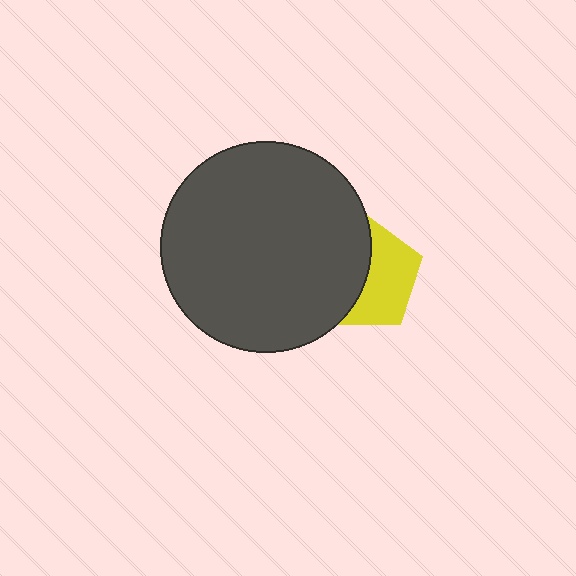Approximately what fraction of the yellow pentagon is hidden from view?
Roughly 49% of the yellow pentagon is hidden behind the dark gray circle.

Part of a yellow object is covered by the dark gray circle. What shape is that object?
It is a pentagon.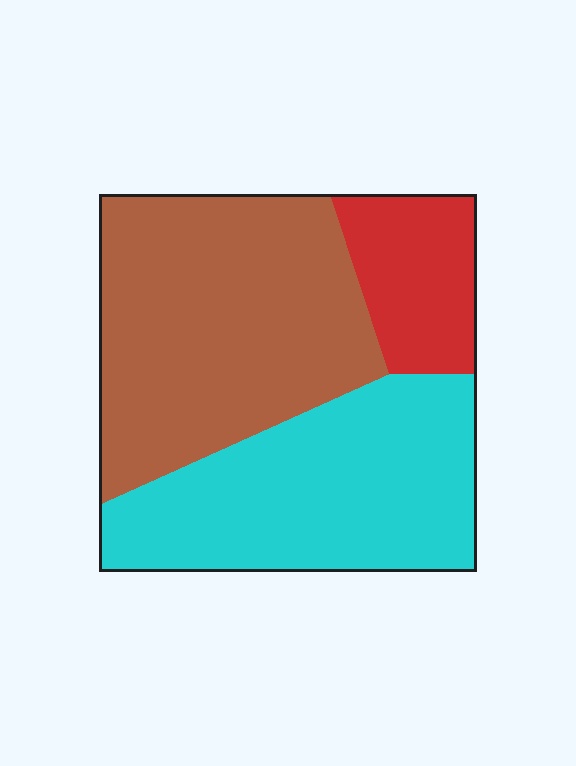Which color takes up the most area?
Brown, at roughly 45%.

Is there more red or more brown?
Brown.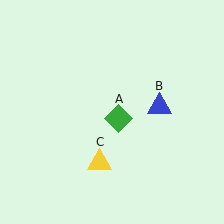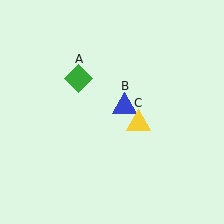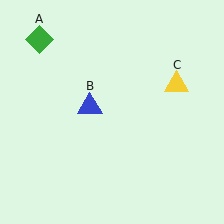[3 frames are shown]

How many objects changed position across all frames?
3 objects changed position: green diamond (object A), blue triangle (object B), yellow triangle (object C).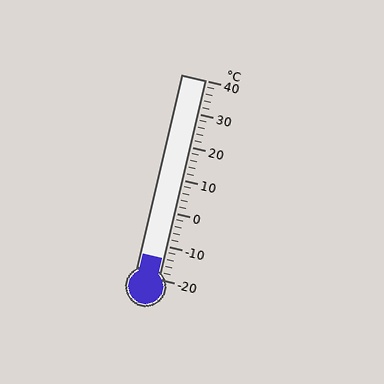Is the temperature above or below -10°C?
The temperature is below -10°C.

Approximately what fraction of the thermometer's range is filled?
The thermometer is filled to approximately 10% of its range.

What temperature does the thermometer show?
The thermometer shows approximately -14°C.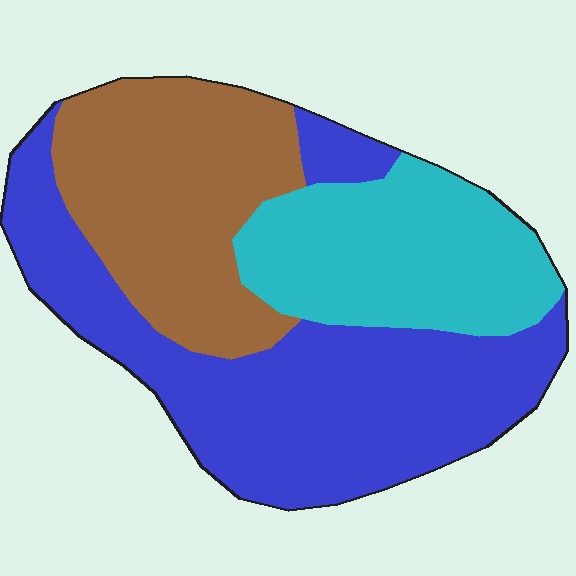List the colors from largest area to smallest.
From largest to smallest: blue, brown, cyan.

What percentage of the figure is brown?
Brown covers around 30% of the figure.